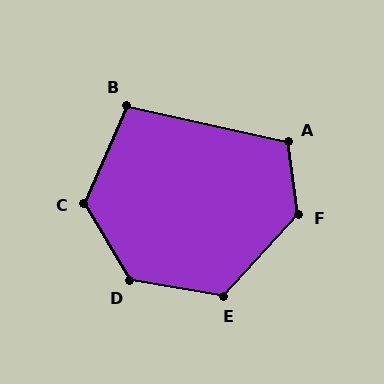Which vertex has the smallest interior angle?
B, at approximately 101 degrees.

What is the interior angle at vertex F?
Approximately 129 degrees (obtuse).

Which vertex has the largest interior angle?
D, at approximately 130 degrees.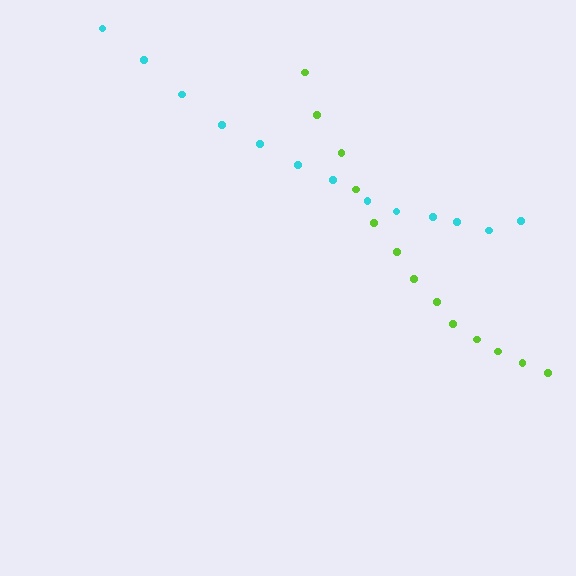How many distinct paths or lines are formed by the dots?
There are 2 distinct paths.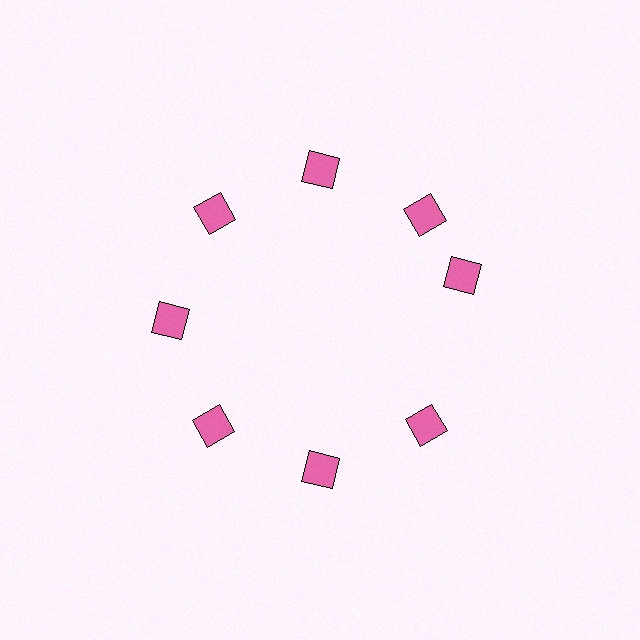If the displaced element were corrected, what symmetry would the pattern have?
It would have 8-fold rotational symmetry — the pattern would map onto itself every 45 degrees.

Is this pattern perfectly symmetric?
No. The 8 pink diamonds are arranged in a ring, but one element near the 3 o'clock position is rotated out of alignment along the ring, breaking the 8-fold rotational symmetry.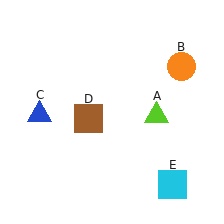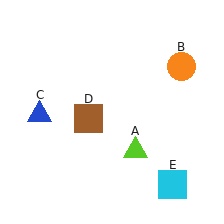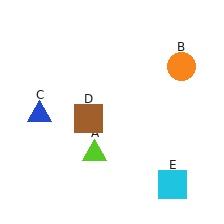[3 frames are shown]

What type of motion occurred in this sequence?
The lime triangle (object A) rotated clockwise around the center of the scene.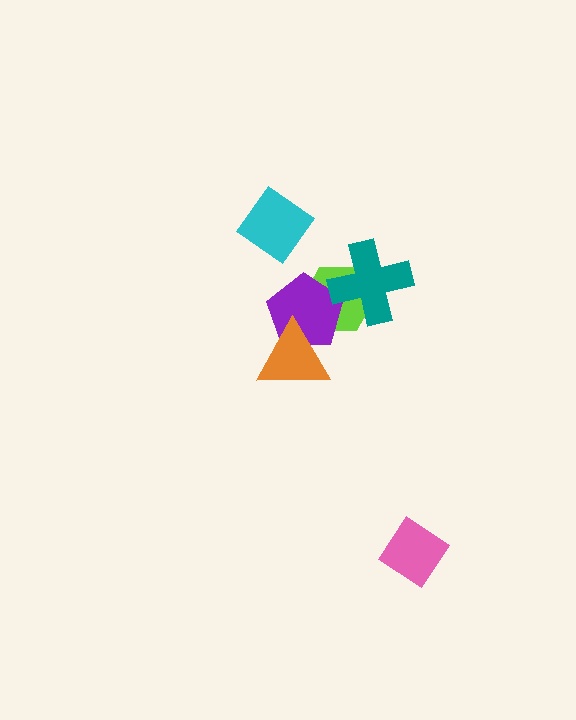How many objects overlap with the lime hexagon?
2 objects overlap with the lime hexagon.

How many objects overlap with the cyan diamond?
0 objects overlap with the cyan diamond.